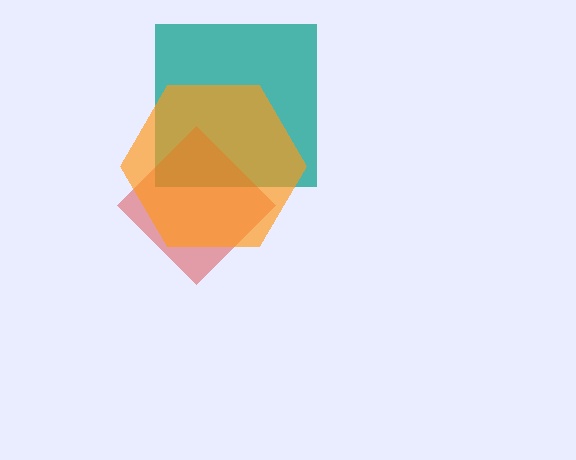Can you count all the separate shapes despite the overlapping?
Yes, there are 3 separate shapes.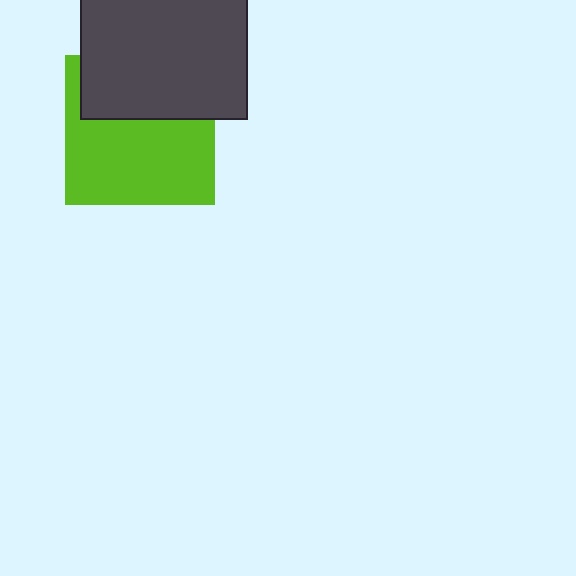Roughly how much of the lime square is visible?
About half of it is visible (roughly 61%).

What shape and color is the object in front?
The object in front is a dark gray rectangle.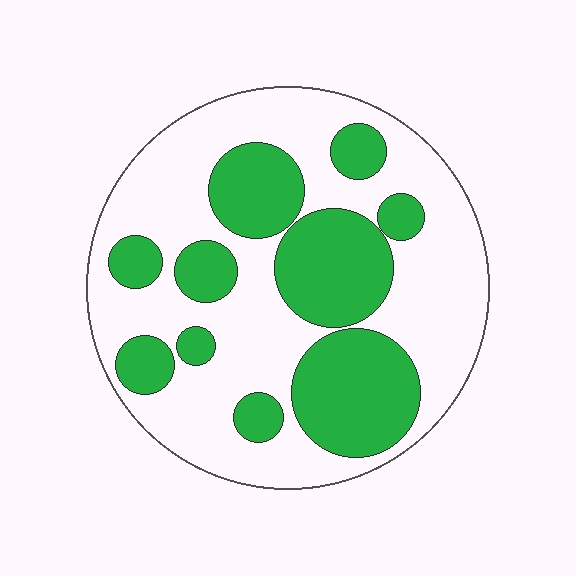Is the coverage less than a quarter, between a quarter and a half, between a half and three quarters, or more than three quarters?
Between a quarter and a half.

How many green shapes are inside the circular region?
10.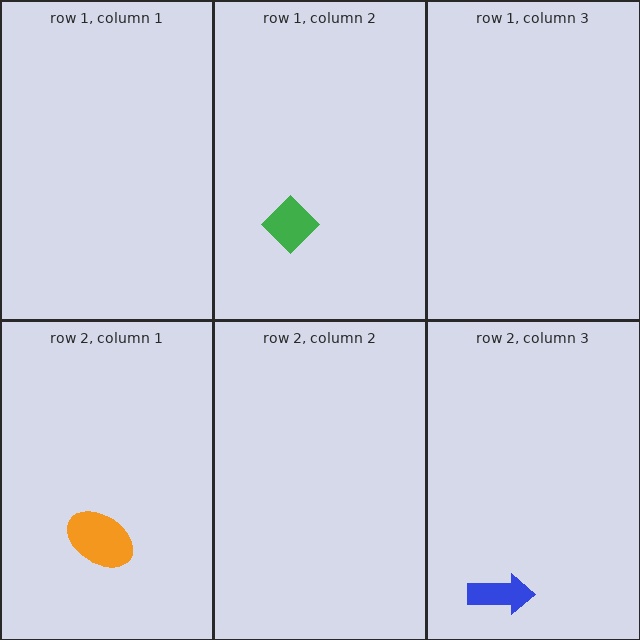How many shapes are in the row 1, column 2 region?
1.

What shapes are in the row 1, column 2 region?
The green diamond.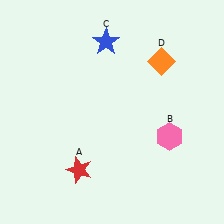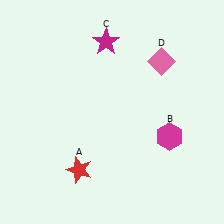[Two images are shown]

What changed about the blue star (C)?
In Image 1, C is blue. In Image 2, it changed to magenta.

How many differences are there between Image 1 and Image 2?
There are 3 differences between the two images.